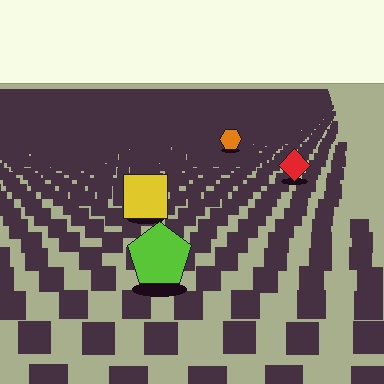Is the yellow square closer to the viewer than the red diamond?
Yes. The yellow square is closer — you can tell from the texture gradient: the ground texture is coarser near it.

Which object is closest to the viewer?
The lime pentagon is closest. The texture marks near it are larger and more spread out.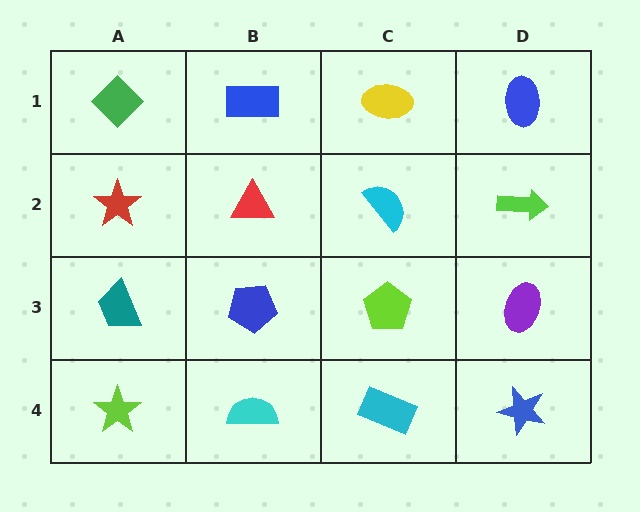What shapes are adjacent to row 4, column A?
A teal trapezoid (row 3, column A), a cyan semicircle (row 4, column B).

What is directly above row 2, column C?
A yellow ellipse.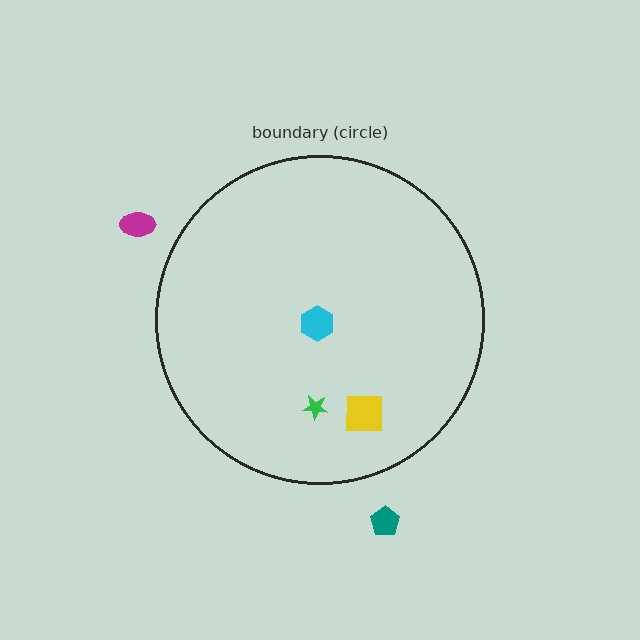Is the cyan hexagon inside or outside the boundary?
Inside.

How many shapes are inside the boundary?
3 inside, 2 outside.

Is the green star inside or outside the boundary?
Inside.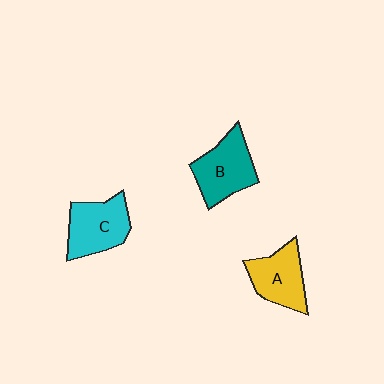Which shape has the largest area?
Shape B (teal).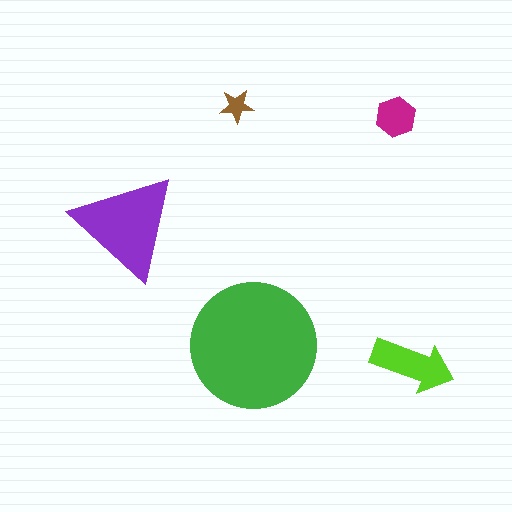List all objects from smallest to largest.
The brown star, the magenta hexagon, the lime arrow, the purple triangle, the green circle.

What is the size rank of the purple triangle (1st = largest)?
2nd.